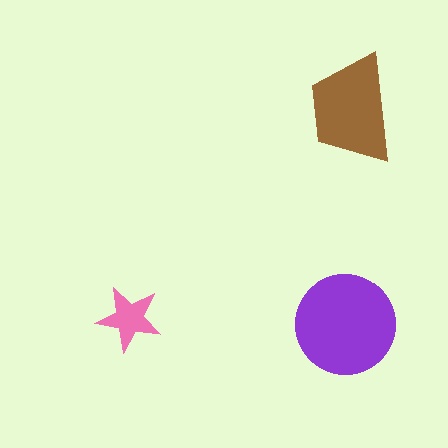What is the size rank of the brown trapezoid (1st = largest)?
2nd.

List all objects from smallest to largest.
The pink star, the brown trapezoid, the purple circle.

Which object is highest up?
The brown trapezoid is topmost.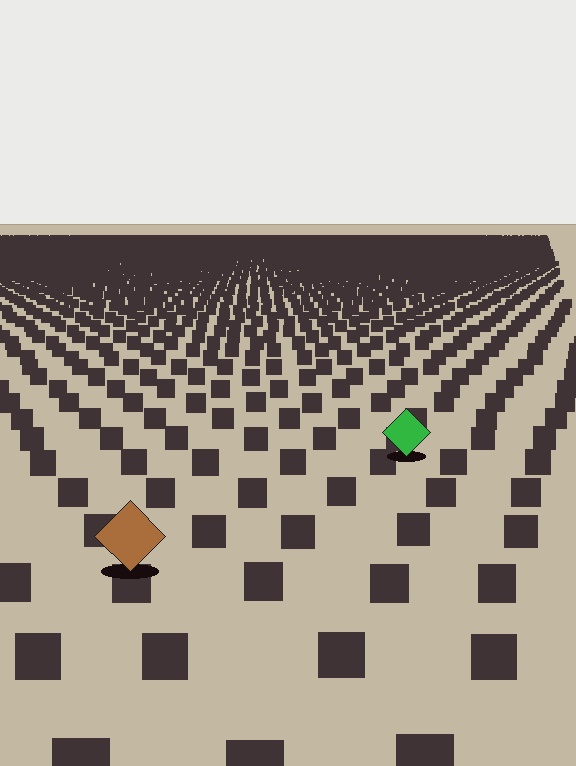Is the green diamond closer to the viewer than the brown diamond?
No. The brown diamond is closer — you can tell from the texture gradient: the ground texture is coarser near it.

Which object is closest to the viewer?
The brown diamond is closest. The texture marks near it are larger and more spread out.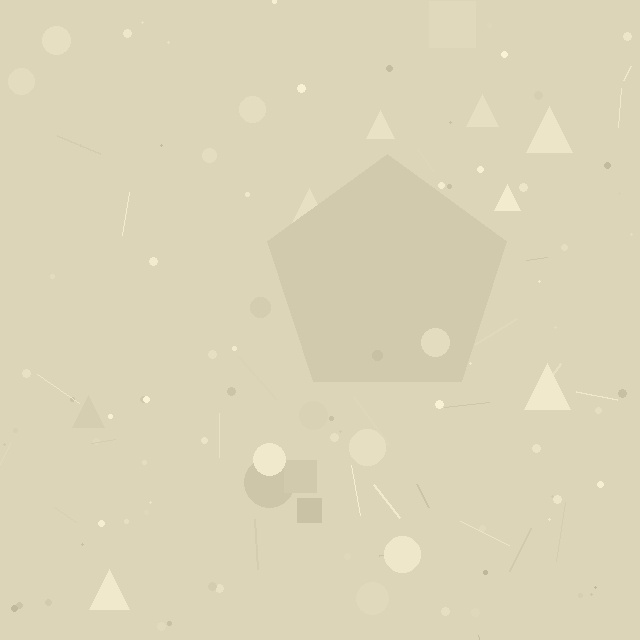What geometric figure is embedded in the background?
A pentagon is embedded in the background.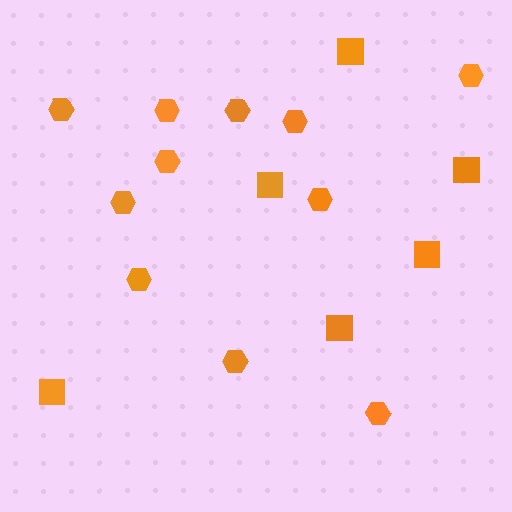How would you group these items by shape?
There are 2 groups: one group of squares (6) and one group of hexagons (11).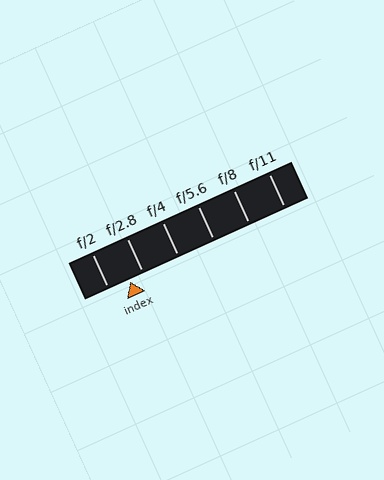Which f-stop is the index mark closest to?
The index mark is closest to f/2.8.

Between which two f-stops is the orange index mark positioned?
The index mark is between f/2 and f/2.8.